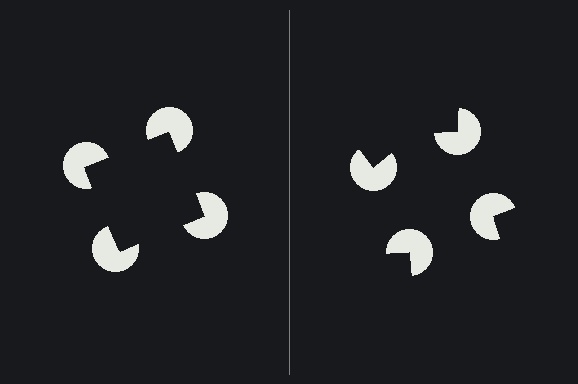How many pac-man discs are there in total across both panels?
8 — 4 on each side.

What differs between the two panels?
The pac-man discs are positioned identically on both sides; only the wedge orientations differ. On the left they align to a square; on the right they are misaligned.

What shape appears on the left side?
An illusory square.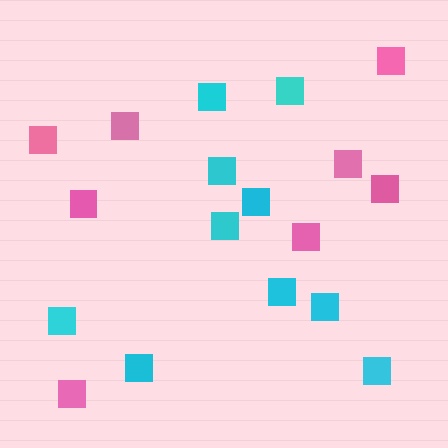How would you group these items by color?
There are 2 groups: one group of pink squares (8) and one group of cyan squares (10).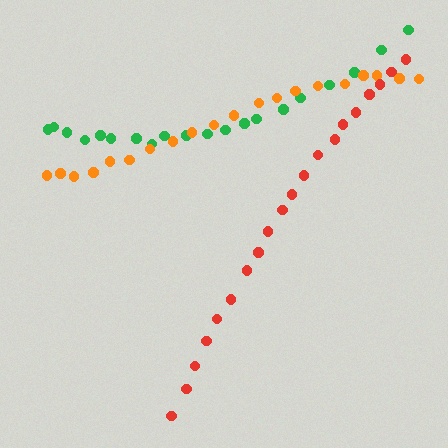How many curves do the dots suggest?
There are 3 distinct paths.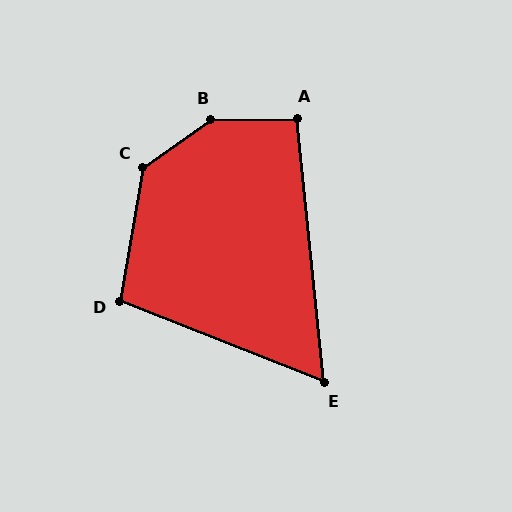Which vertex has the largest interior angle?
B, at approximately 146 degrees.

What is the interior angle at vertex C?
Approximately 135 degrees (obtuse).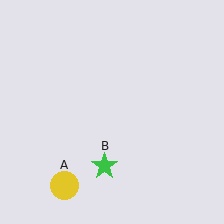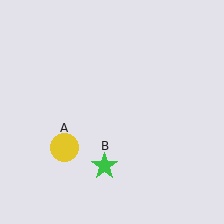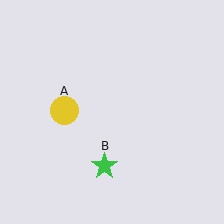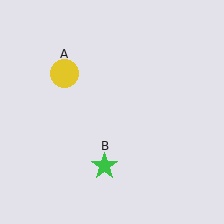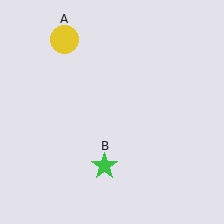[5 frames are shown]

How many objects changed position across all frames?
1 object changed position: yellow circle (object A).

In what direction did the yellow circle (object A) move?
The yellow circle (object A) moved up.